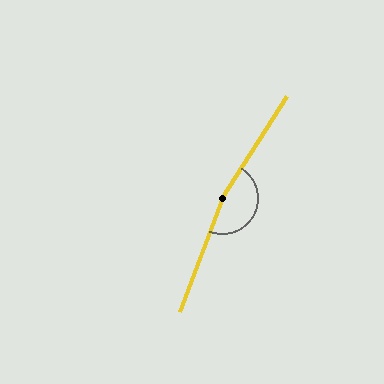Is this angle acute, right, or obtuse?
It is obtuse.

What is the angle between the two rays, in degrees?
Approximately 168 degrees.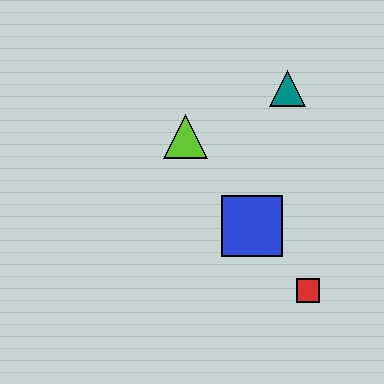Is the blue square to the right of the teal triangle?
No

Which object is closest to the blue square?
The red square is closest to the blue square.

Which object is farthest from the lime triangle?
The red square is farthest from the lime triangle.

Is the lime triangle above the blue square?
Yes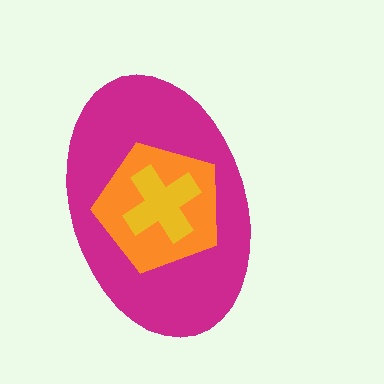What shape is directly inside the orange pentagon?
The yellow cross.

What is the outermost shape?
The magenta ellipse.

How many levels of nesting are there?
3.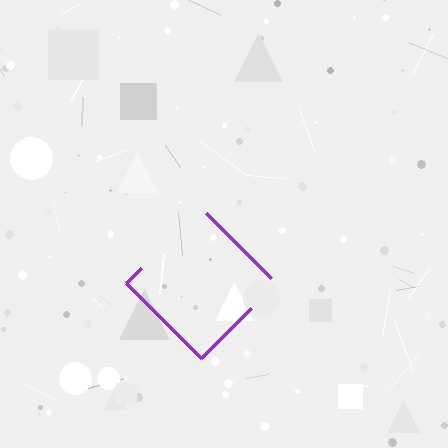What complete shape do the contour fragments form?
The contour fragments form a diamond.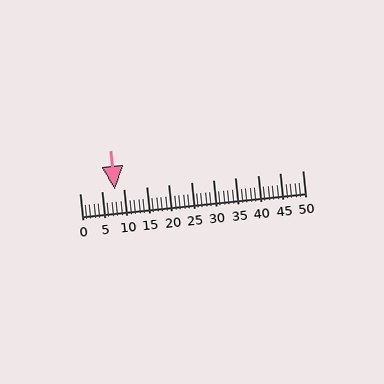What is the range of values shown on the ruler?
The ruler shows values from 0 to 50.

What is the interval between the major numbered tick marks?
The major tick marks are spaced 5 units apart.